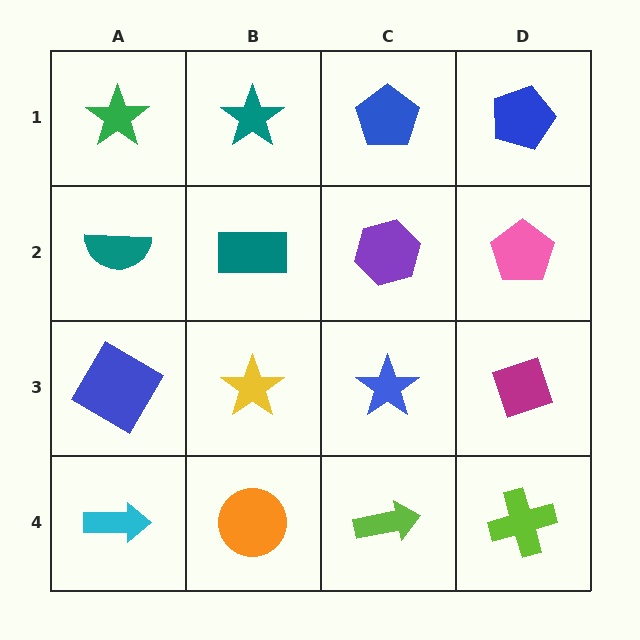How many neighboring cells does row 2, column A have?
3.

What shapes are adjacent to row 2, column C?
A blue pentagon (row 1, column C), a blue star (row 3, column C), a teal rectangle (row 2, column B), a pink pentagon (row 2, column D).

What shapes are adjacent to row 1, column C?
A purple hexagon (row 2, column C), a teal star (row 1, column B), a blue pentagon (row 1, column D).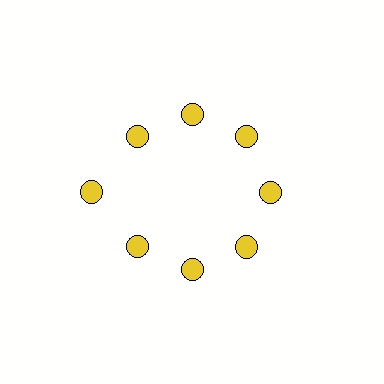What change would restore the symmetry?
The symmetry would be restored by moving it inward, back onto the ring so that all 8 circles sit at equal angles and equal distance from the center.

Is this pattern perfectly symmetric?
No. The 8 yellow circles are arranged in a ring, but one element near the 9 o'clock position is pushed outward from the center, breaking the 8-fold rotational symmetry.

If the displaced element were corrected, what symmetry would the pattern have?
It would have 8-fold rotational symmetry — the pattern would map onto itself every 45 degrees.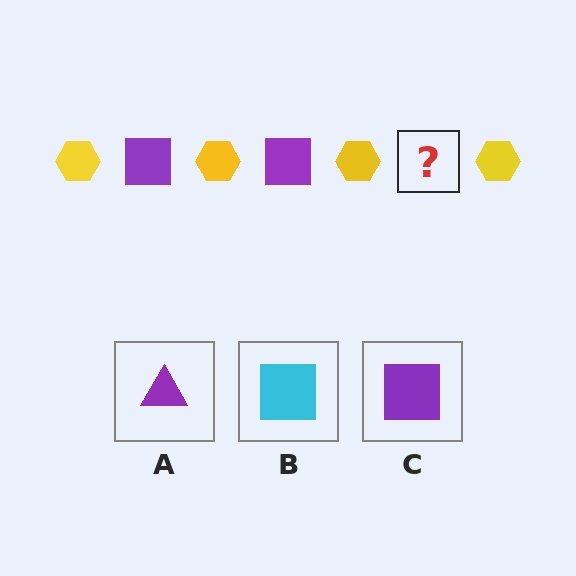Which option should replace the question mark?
Option C.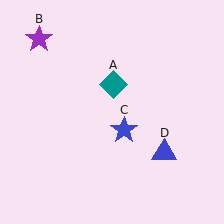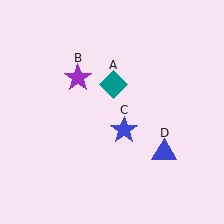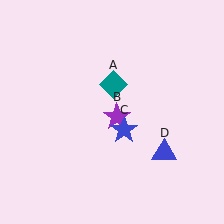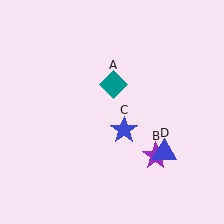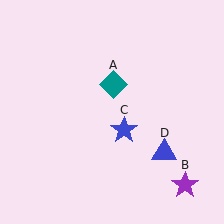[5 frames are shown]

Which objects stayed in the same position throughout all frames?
Teal diamond (object A) and blue star (object C) and blue triangle (object D) remained stationary.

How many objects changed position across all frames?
1 object changed position: purple star (object B).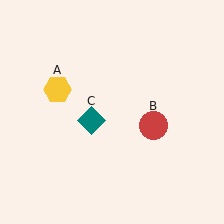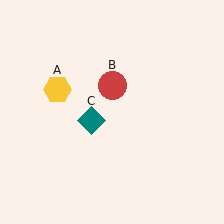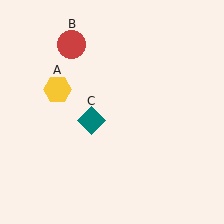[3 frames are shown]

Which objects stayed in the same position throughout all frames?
Yellow hexagon (object A) and teal diamond (object C) remained stationary.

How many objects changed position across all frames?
1 object changed position: red circle (object B).